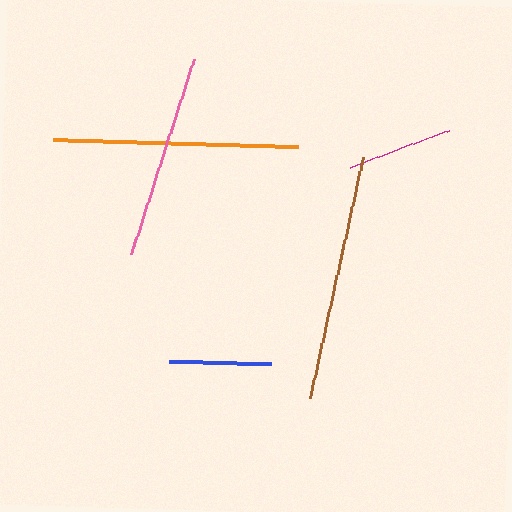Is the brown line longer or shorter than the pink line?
The brown line is longer than the pink line.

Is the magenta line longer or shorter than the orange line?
The orange line is longer than the magenta line.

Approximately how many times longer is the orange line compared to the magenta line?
The orange line is approximately 2.3 times the length of the magenta line.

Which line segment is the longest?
The brown line is the longest at approximately 247 pixels.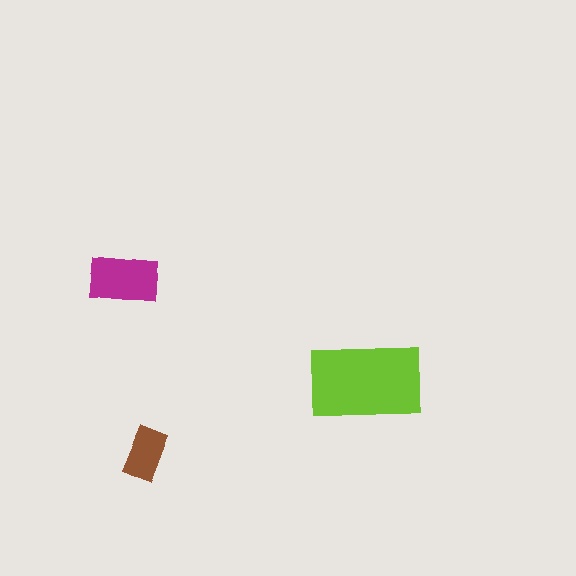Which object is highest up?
The magenta rectangle is topmost.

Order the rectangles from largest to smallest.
the lime one, the magenta one, the brown one.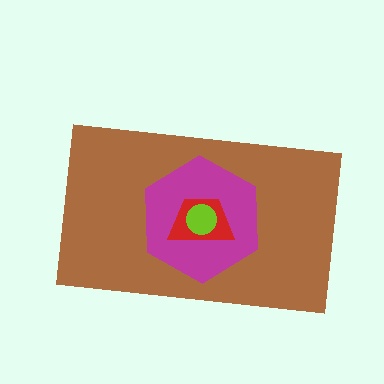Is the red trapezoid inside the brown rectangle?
Yes.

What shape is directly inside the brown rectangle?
The magenta hexagon.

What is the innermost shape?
The lime circle.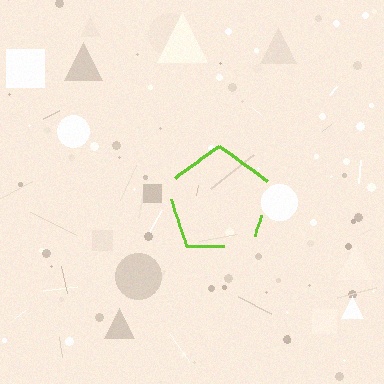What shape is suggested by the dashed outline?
The dashed outline suggests a pentagon.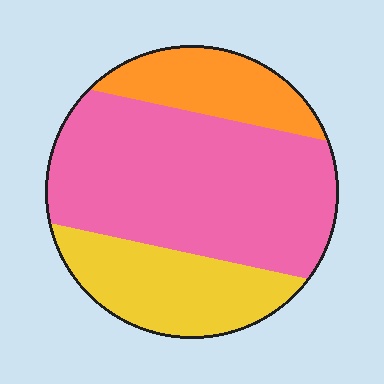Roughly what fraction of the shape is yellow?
Yellow takes up about one quarter (1/4) of the shape.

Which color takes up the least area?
Orange, at roughly 20%.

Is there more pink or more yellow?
Pink.